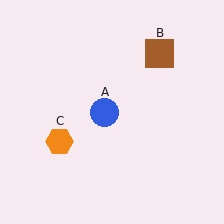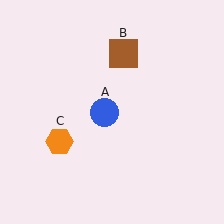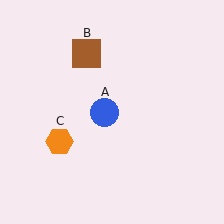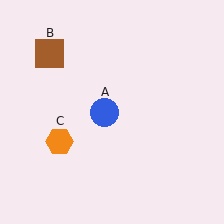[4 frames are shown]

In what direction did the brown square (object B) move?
The brown square (object B) moved left.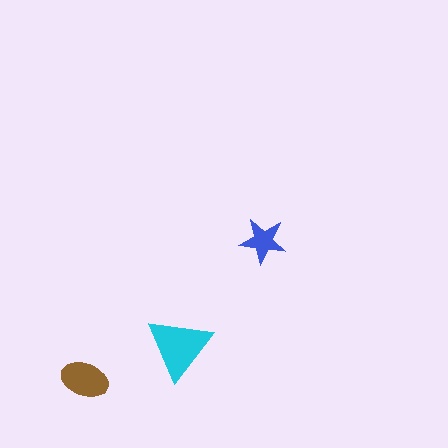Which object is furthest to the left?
The brown ellipse is leftmost.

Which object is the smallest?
The blue star.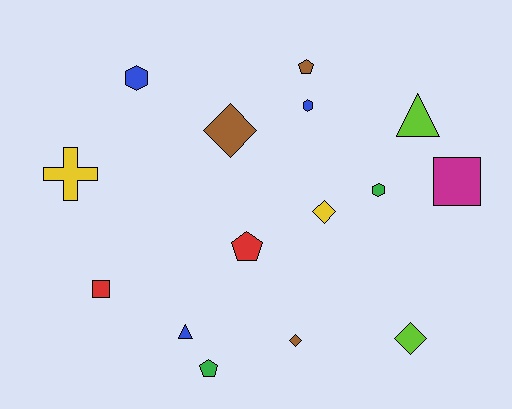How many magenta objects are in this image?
There is 1 magenta object.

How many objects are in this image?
There are 15 objects.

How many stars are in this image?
There are no stars.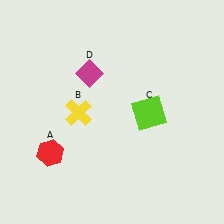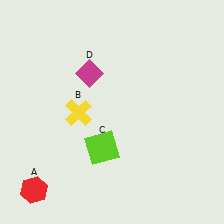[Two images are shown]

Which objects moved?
The objects that moved are: the red hexagon (A), the lime square (C).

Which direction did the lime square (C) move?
The lime square (C) moved left.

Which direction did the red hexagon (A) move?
The red hexagon (A) moved down.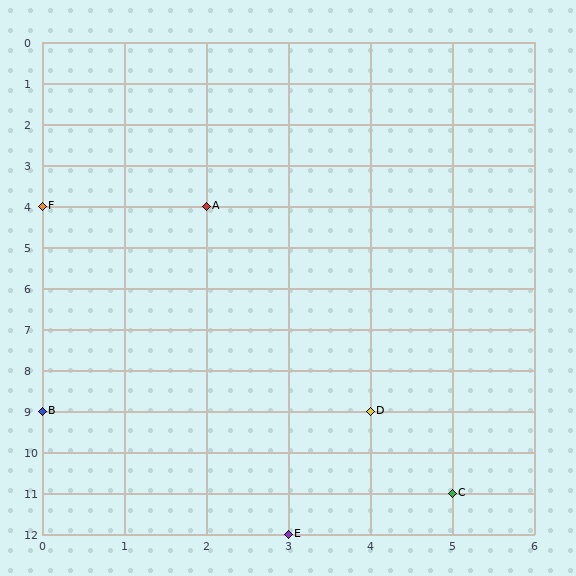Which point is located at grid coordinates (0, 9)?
Point B is at (0, 9).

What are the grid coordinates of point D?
Point D is at grid coordinates (4, 9).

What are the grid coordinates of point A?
Point A is at grid coordinates (2, 4).